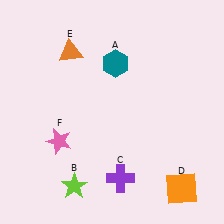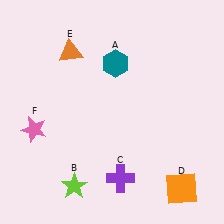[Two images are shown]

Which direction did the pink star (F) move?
The pink star (F) moved left.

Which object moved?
The pink star (F) moved left.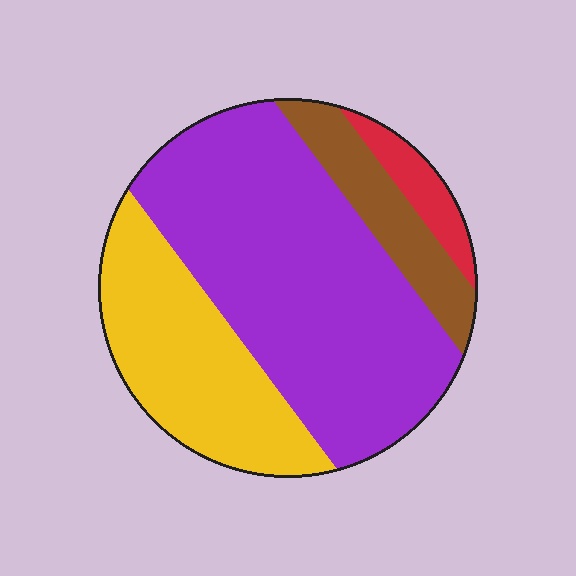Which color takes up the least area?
Red, at roughly 5%.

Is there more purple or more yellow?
Purple.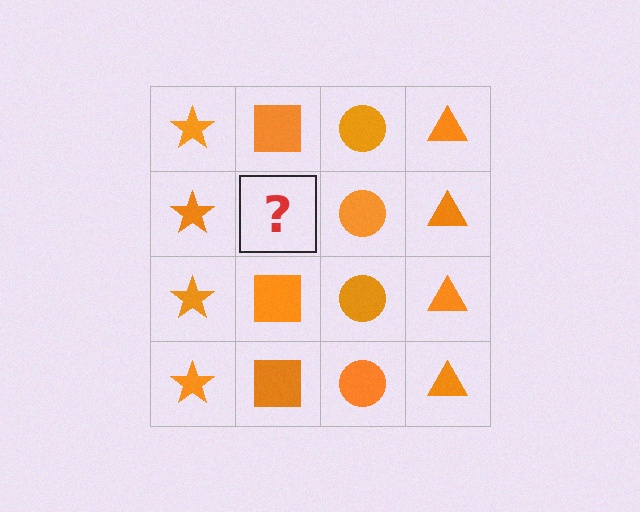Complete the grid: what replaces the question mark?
The question mark should be replaced with an orange square.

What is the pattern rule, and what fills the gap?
The rule is that each column has a consistent shape. The gap should be filled with an orange square.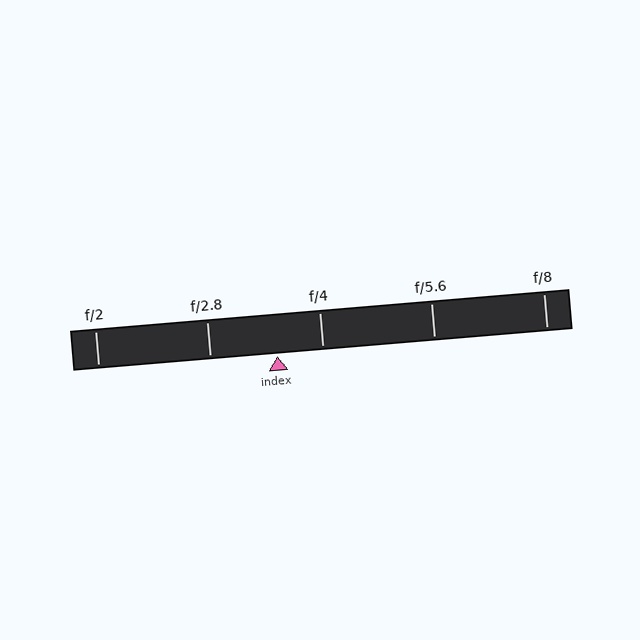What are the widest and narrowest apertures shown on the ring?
The widest aperture shown is f/2 and the narrowest is f/8.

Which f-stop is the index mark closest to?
The index mark is closest to f/4.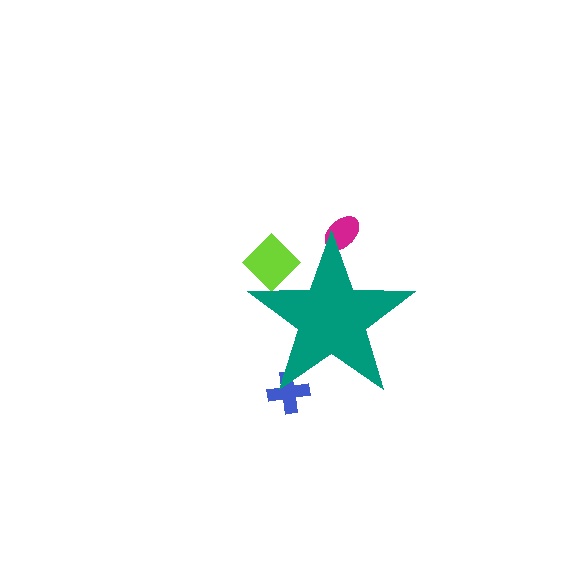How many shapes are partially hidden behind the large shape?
3 shapes are partially hidden.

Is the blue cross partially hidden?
Yes, the blue cross is partially hidden behind the teal star.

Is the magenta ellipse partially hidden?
Yes, the magenta ellipse is partially hidden behind the teal star.